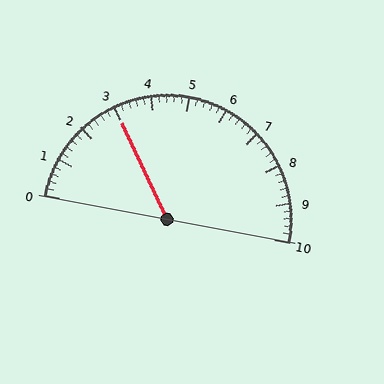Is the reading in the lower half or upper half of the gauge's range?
The reading is in the lower half of the range (0 to 10).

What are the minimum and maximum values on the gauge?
The gauge ranges from 0 to 10.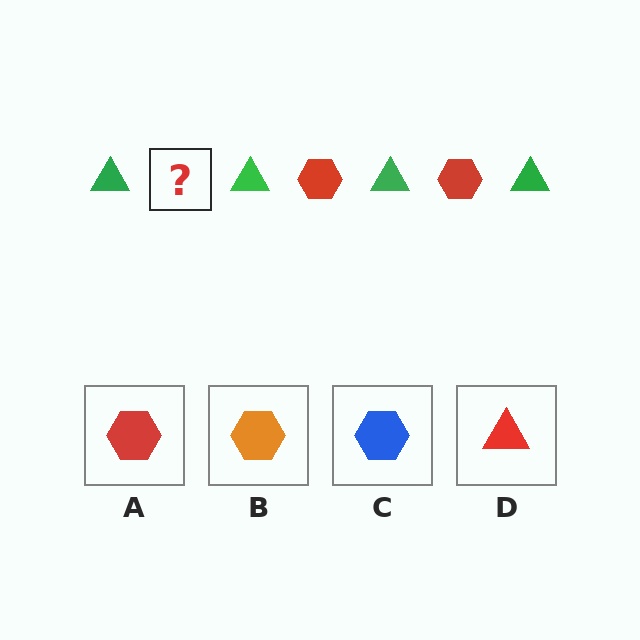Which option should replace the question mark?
Option A.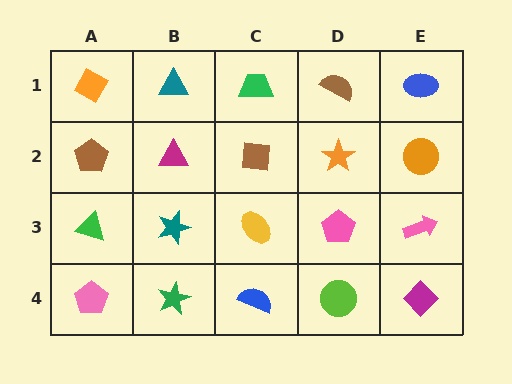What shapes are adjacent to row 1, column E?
An orange circle (row 2, column E), a brown semicircle (row 1, column D).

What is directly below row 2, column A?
A green triangle.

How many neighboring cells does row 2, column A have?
3.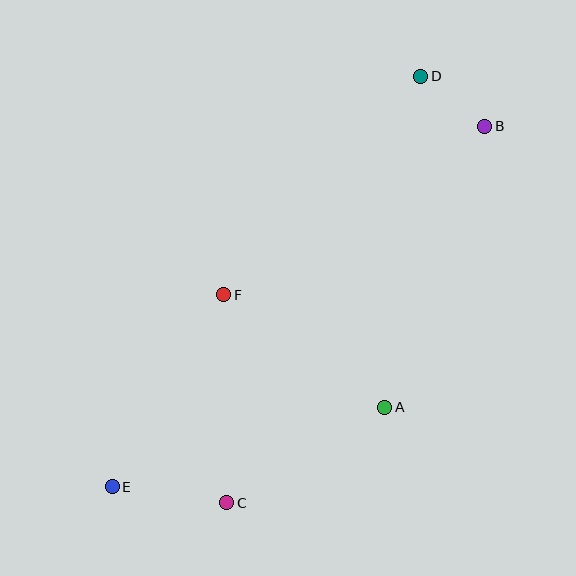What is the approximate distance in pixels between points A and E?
The distance between A and E is approximately 284 pixels.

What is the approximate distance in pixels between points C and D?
The distance between C and D is approximately 468 pixels.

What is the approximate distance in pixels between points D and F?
The distance between D and F is approximately 294 pixels.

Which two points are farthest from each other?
Points B and E are farthest from each other.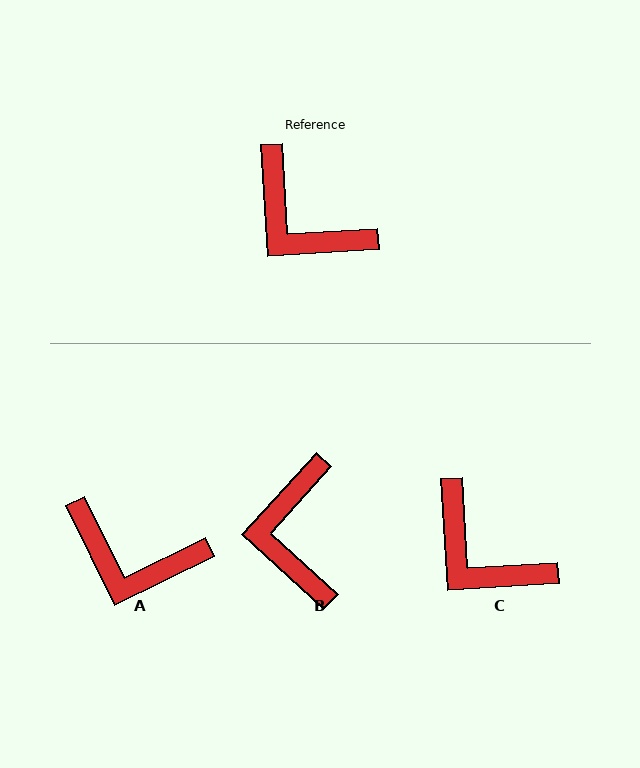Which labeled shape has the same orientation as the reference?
C.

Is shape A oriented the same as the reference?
No, it is off by about 23 degrees.